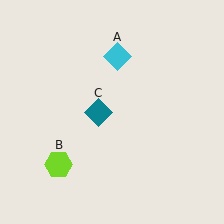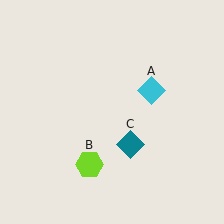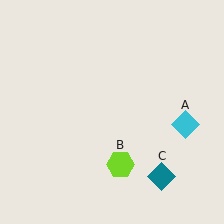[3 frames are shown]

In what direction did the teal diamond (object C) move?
The teal diamond (object C) moved down and to the right.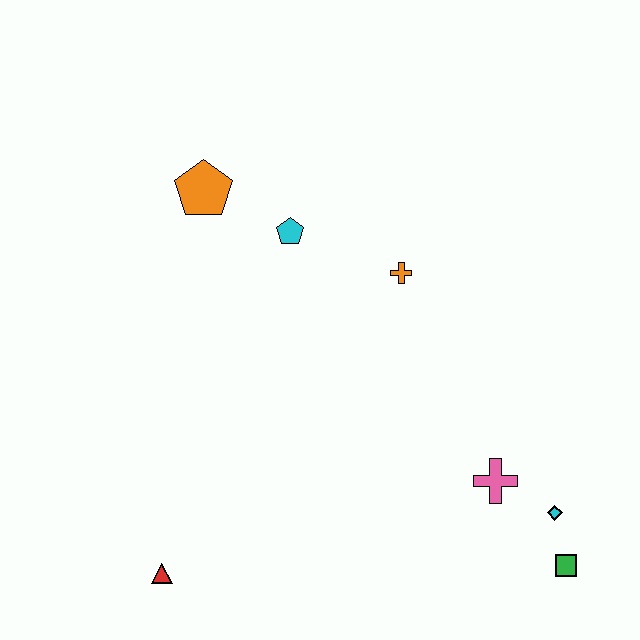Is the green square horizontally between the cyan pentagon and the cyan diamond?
No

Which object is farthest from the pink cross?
The orange pentagon is farthest from the pink cross.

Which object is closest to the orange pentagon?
The cyan pentagon is closest to the orange pentagon.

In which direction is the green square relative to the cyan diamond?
The green square is below the cyan diamond.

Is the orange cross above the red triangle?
Yes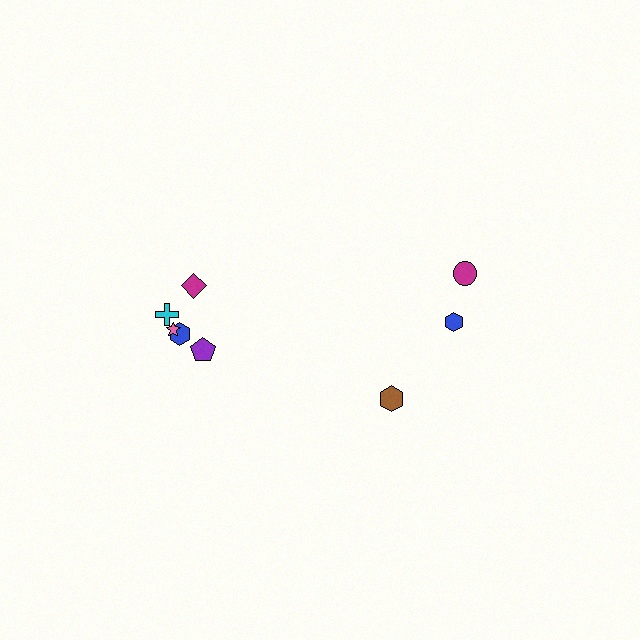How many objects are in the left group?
There are 5 objects.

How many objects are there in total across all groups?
There are 8 objects.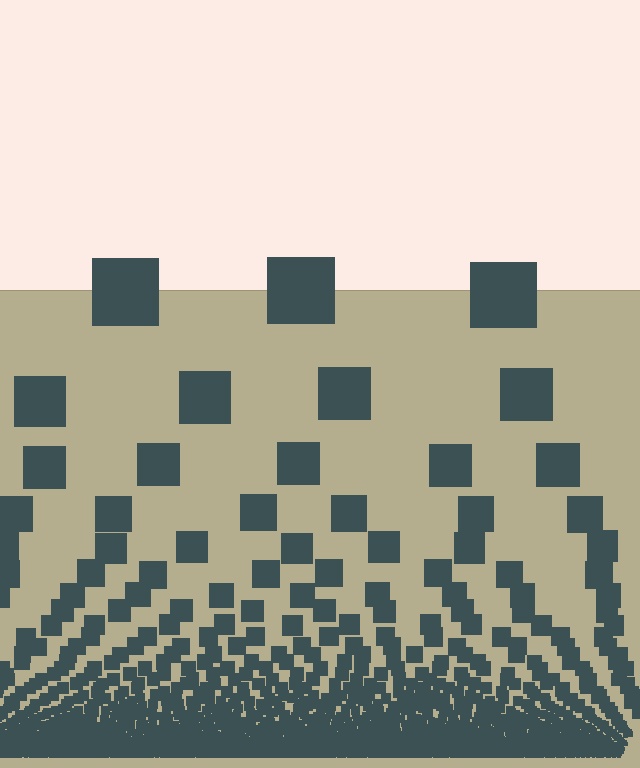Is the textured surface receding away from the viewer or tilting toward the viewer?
The surface appears to tilt toward the viewer. Texture elements get larger and sparser toward the top.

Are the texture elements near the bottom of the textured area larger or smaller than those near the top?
Smaller. The gradient is inverted — elements near the bottom are smaller and denser.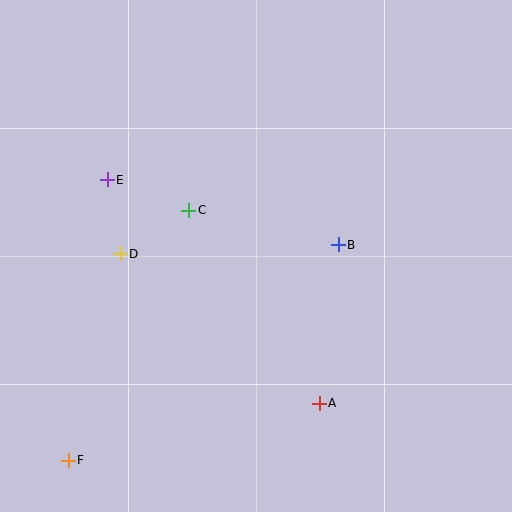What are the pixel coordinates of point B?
Point B is at (338, 245).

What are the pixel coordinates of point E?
Point E is at (107, 180).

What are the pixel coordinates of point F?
Point F is at (68, 460).